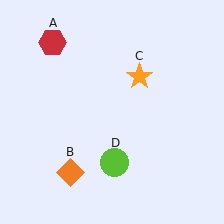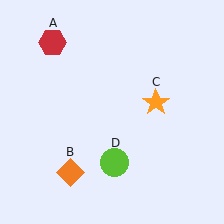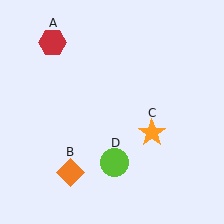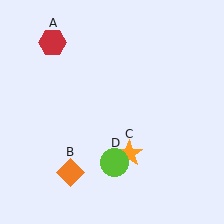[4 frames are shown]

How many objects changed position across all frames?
1 object changed position: orange star (object C).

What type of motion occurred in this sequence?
The orange star (object C) rotated clockwise around the center of the scene.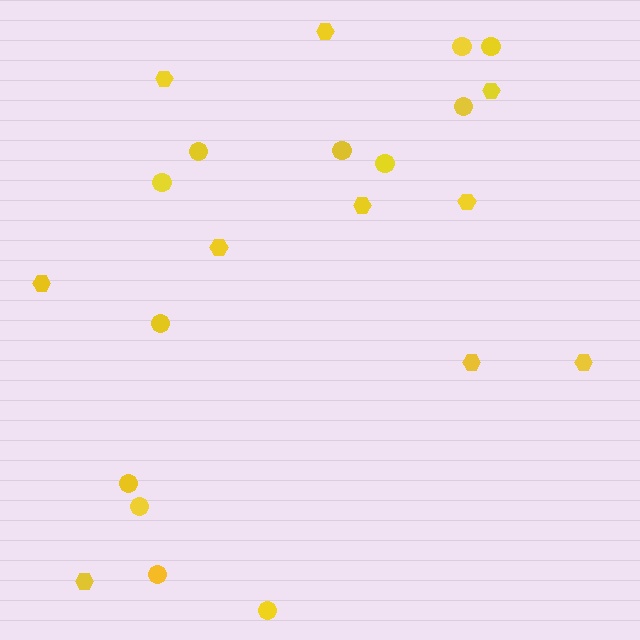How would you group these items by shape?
There are 2 groups: one group of hexagons (10) and one group of circles (12).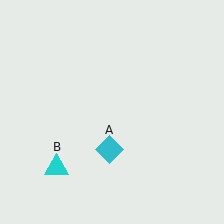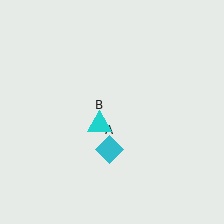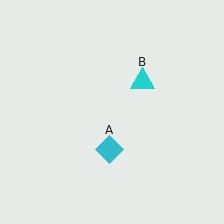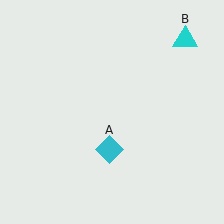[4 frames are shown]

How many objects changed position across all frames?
1 object changed position: cyan triangle (object B).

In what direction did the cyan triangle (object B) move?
The cyan triangle (object B) moved up and to the right.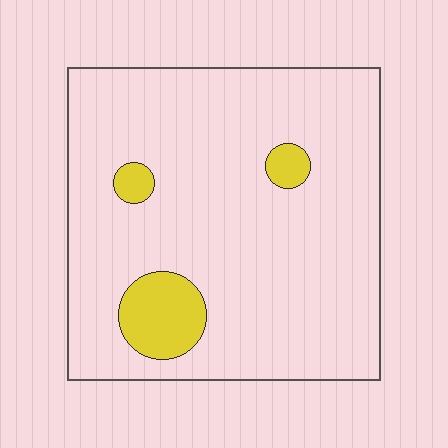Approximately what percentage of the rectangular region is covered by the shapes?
Approximately 10%.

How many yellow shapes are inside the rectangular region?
3.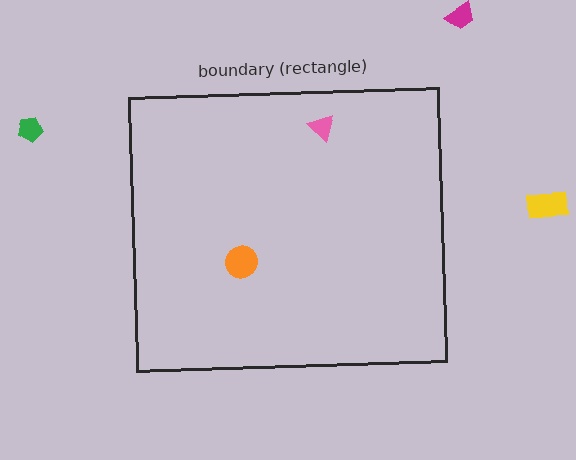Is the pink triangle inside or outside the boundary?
Inside.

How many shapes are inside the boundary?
2 inside, 3 outside.